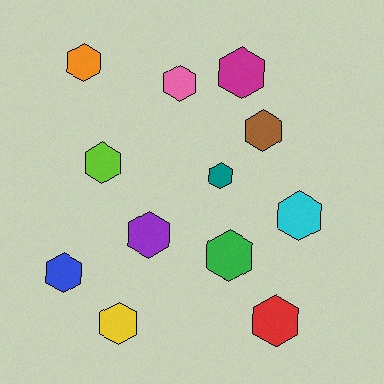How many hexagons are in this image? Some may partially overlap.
There are 12 hexagons.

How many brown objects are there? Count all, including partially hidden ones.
There is 1 brown object.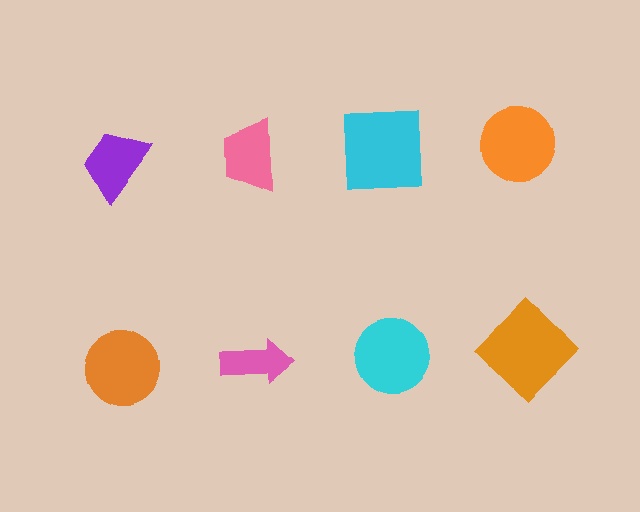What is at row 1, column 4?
An orange circle.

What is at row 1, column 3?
A cyan square.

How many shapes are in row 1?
4 shapes.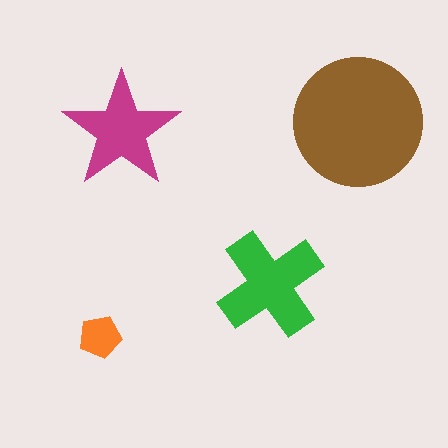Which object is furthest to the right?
The brown circle is rightmost.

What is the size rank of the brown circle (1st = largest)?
1st.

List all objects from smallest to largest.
The orange pentagon, the magenta star, the green cross, the brown circle.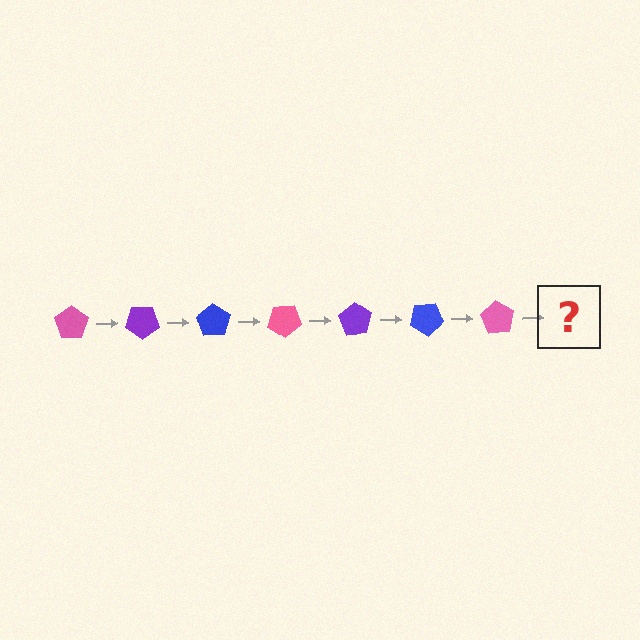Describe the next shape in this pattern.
It should be a purple pentagon, rotated 245 degrees from the start.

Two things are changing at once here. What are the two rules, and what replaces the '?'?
The two rules are that it rotates 35 degrees each step and the color cycles through pink, purple, and blue. The '?' should be a purple pentagon, rotated 245 degrees from the start.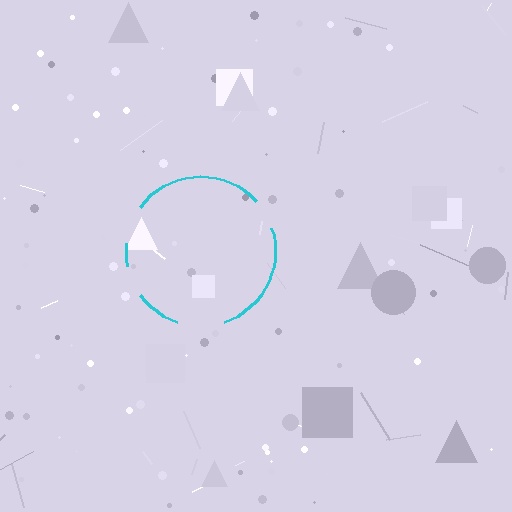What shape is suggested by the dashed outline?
The dashed outline suggests a circle.